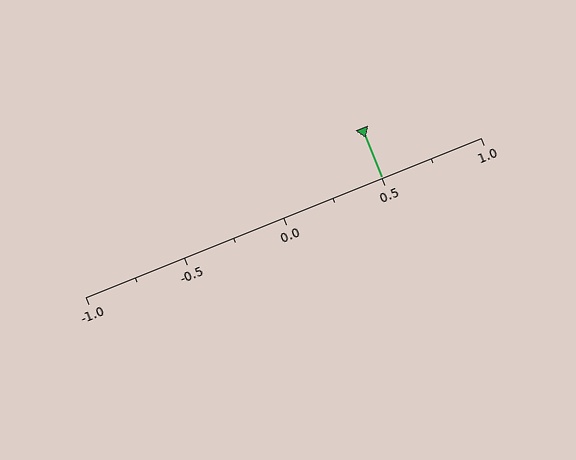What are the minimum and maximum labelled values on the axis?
The axis runs from -1.0 to 1.0.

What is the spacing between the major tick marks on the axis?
The major ticks are spaced 0.5 apart.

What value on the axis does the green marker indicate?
The marker indicates approximately 0.5.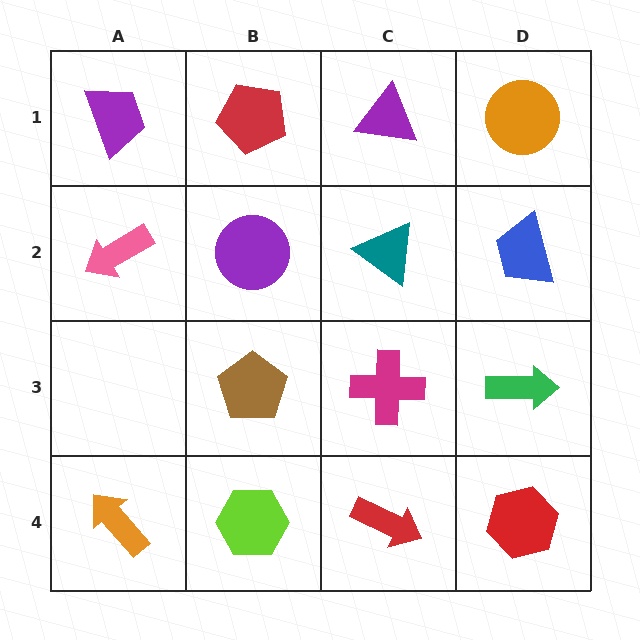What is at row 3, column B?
A brown pentagon.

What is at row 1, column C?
A purple triangle.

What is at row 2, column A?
A pink arrow.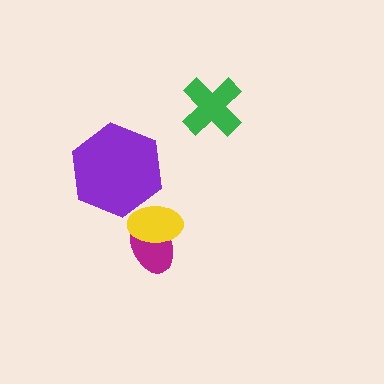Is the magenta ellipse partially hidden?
Yes, it is partially covered by another shape.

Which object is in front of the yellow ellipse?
The purple hexagon is in front of the yellow ellipse.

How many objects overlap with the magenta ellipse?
1 object overlaps with the magenta ellipse.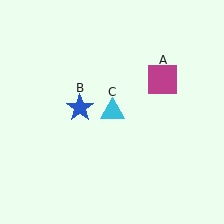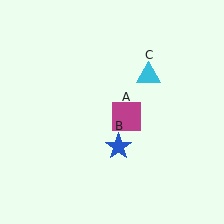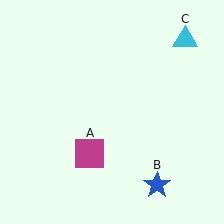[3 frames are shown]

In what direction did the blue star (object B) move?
The blue star (object B) moved down and to the right.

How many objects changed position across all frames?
3 objects changed position: magenta square (object A), blue star (object B), cyan triangle (object C).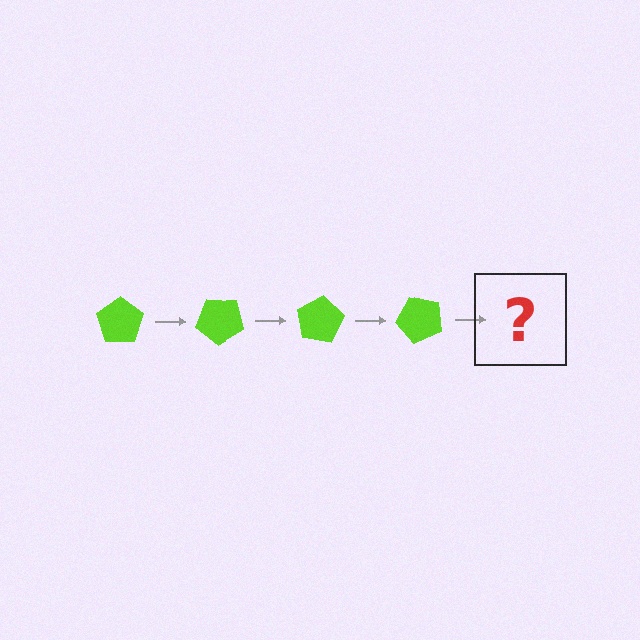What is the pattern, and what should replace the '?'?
The pattern is that the pentagon rotates 40 degrees each step. The '?' should be a lime pentagon rotated 160 degrees.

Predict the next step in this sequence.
The next step is a lime pentagon rotated 160 degrees.